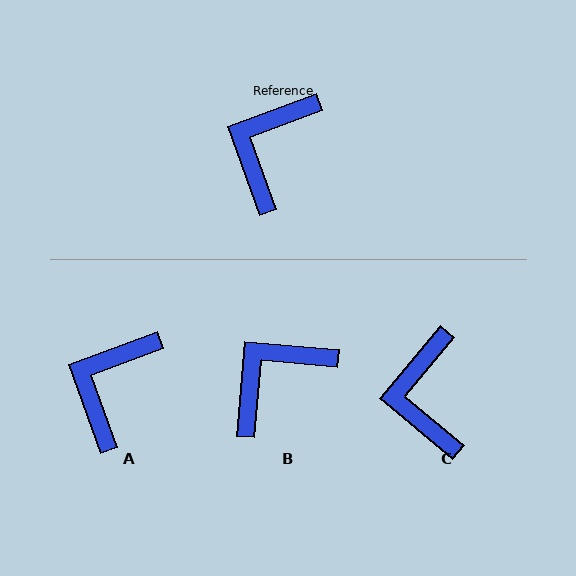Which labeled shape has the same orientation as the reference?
A.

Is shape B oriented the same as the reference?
No, it is off by about 25 degrees.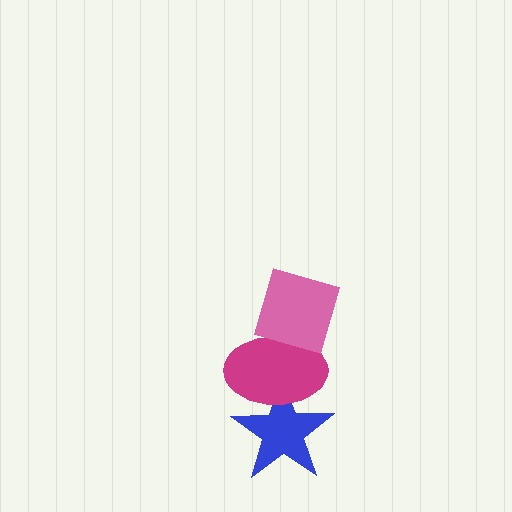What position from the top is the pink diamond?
The pink diamond is 1st from the top.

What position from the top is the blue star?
The blue star is 3rd from the top.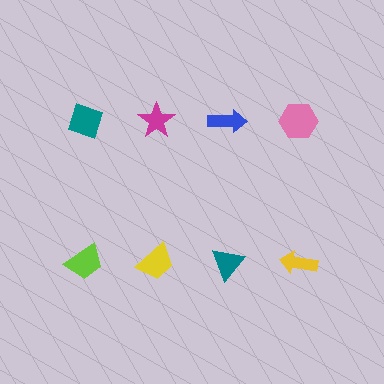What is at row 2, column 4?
A yellow arrow.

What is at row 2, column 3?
A teal triangle.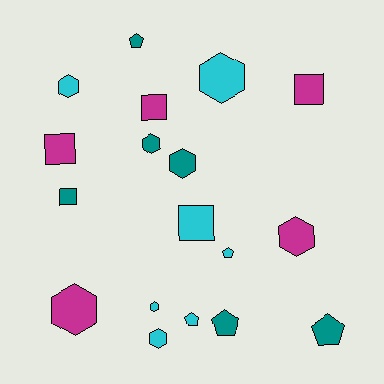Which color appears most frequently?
Cyan, with 7 objects.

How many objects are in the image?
There are 18 objects.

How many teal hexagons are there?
There are 2 teal hexagons.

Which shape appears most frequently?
Hexagon, with 8 objects.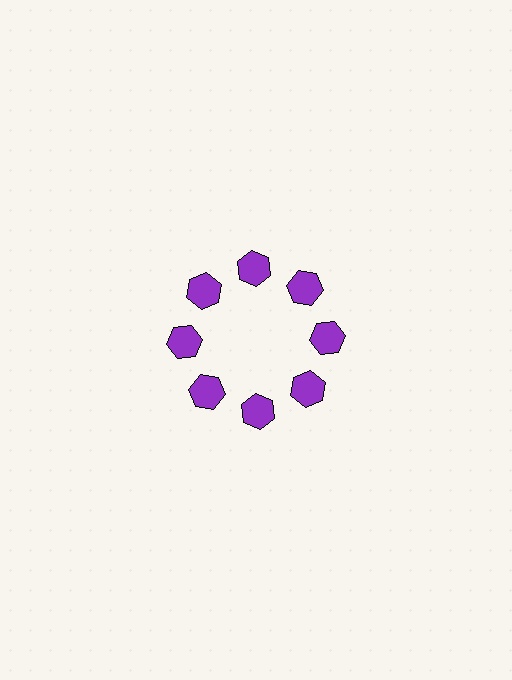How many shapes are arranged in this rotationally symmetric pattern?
There are 8 shapes, arranged in 8 groups of 1.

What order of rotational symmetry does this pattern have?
This pattern has 8-fold rotational symmetry.